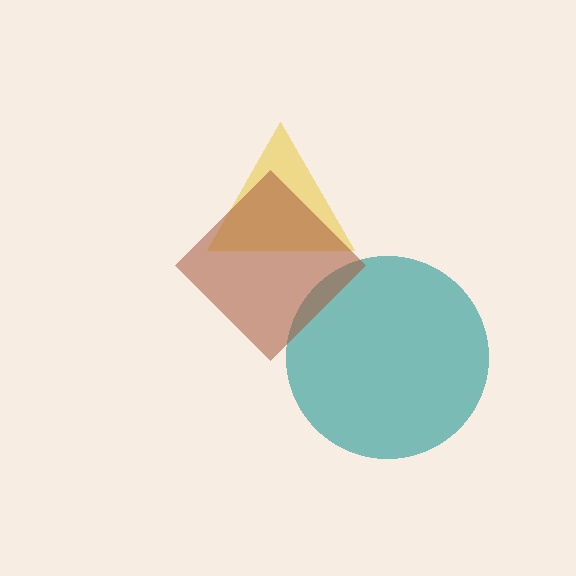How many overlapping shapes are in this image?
There are 3 overlapping shapes in the image.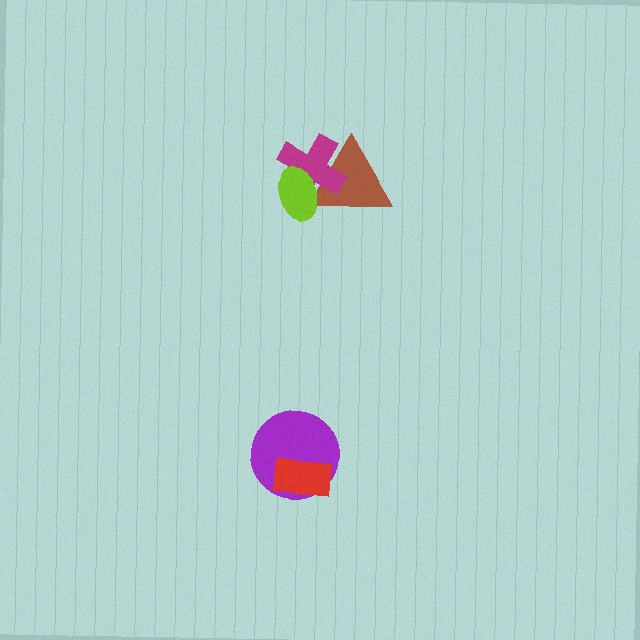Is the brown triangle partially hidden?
Yes, it is partially covered by another shape.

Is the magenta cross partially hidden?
Yes, it is partially covered by another shape.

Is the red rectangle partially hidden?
No, no other shape covers it.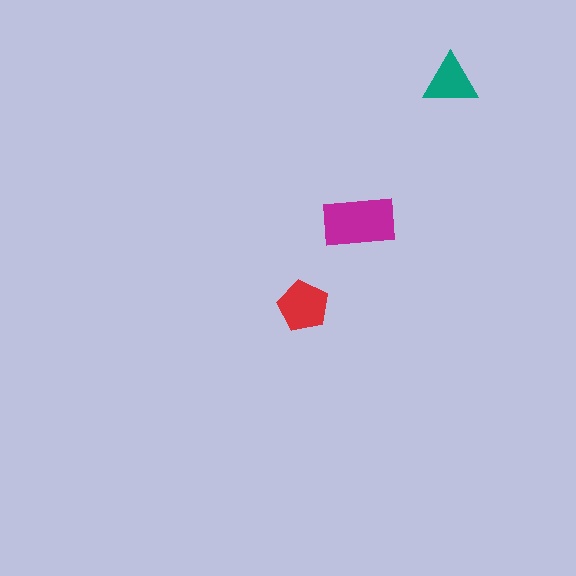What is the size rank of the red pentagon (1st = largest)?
2nd.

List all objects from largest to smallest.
The magenta rectangle, the red pentagon, the teal triangle.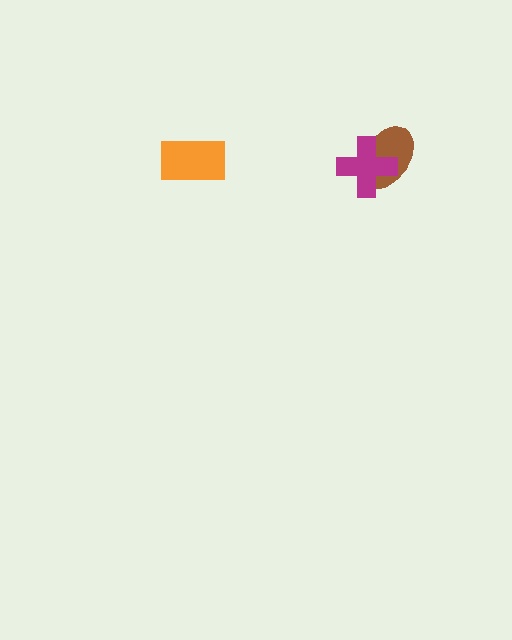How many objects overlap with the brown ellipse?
1 object overlaps with the brown ellipse.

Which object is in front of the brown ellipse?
The magenta cross is in front of the brown ellipse.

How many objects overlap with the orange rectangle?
0 objects overlap with the orange rectangle.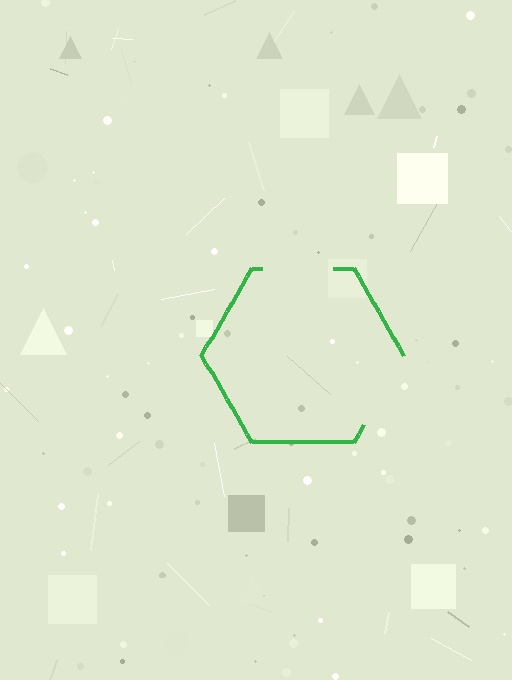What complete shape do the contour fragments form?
The contour fragments form a hexagon.